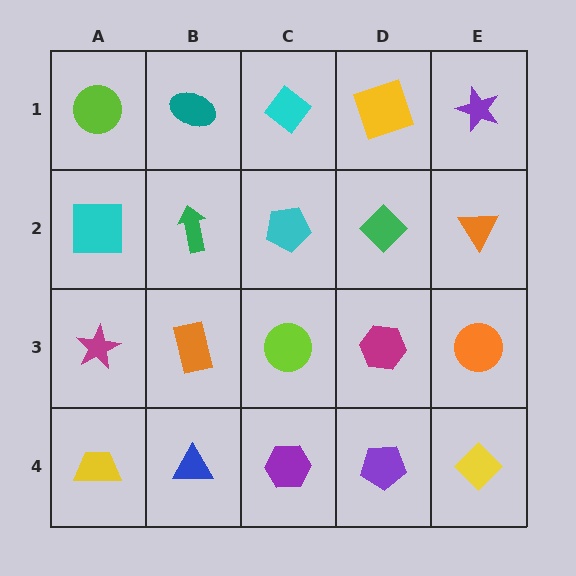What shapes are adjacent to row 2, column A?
A lime circle (row 1, column A), a magenta star (row 3, column A), a green arrow (row 2, column B).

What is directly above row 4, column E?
An orange circle.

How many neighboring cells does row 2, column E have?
3.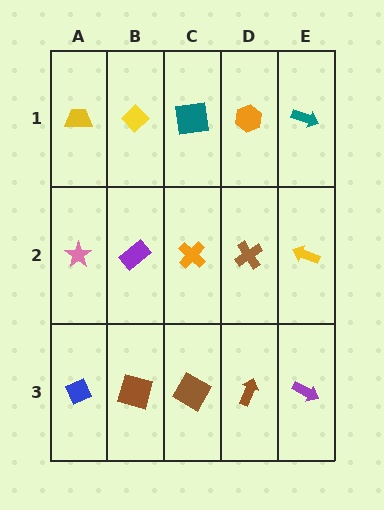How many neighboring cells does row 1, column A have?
2.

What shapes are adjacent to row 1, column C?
An orange cross (row 2, column C), a yellow diamond (row 1, column B), an orange hexagon (row 1, column D).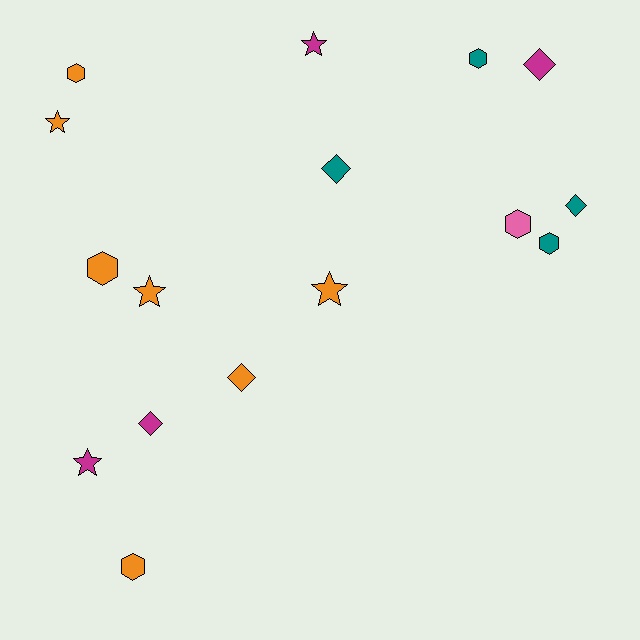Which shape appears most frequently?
Hexagon, with 6 objects.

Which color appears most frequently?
Orange, with 7 objects.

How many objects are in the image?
There are 16 objects.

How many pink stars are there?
There are no pink stars.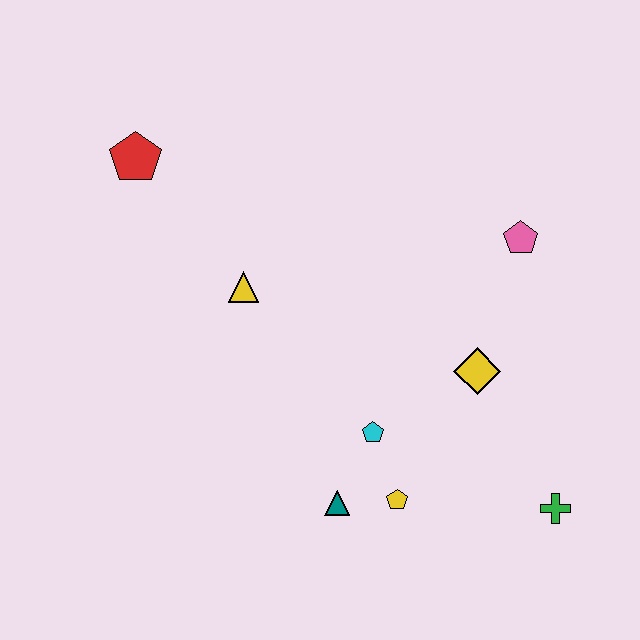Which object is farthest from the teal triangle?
The red pentagon is farthest from the teal triangle.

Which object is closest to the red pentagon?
The yellow triangle is closest to the red pentagon.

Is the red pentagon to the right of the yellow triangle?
No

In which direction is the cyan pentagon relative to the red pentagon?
The cyan pentagon is below the red pentagon.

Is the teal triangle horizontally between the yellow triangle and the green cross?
Yes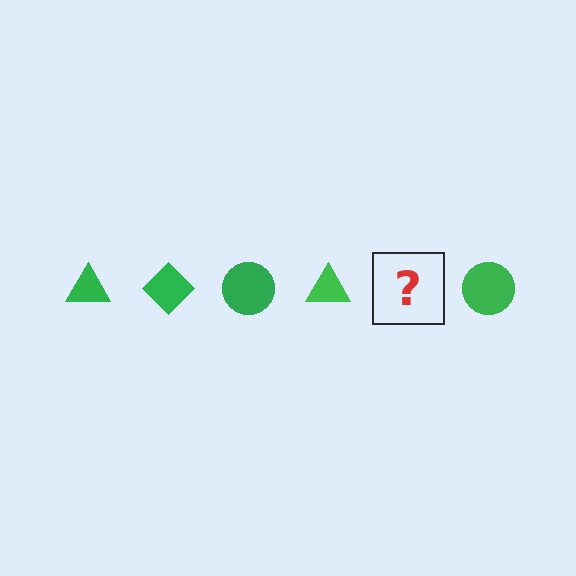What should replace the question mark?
The question mark should be replaced with a green diamond.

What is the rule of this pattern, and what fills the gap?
The rule is that the pattern cycles through triangle, diamond, circle shapes in green. The gap should be filled with a green diamond.